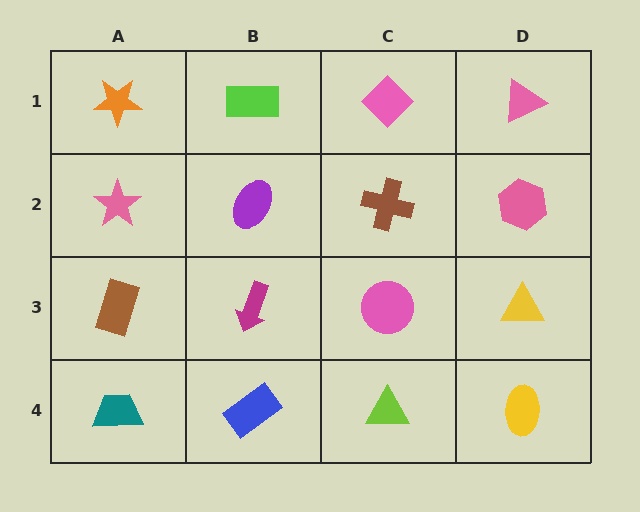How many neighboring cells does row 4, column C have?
3.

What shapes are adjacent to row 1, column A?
A pink star (row 2, column A), a lime rectangle (row 1, column B).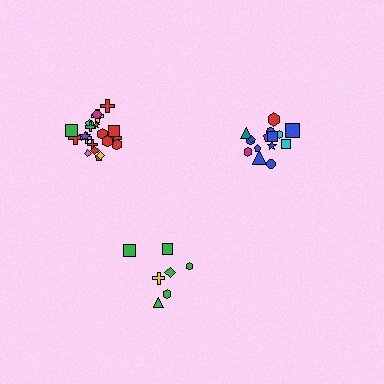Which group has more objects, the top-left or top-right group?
The top-left group.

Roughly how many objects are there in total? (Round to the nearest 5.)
Roughly 45 objects in total.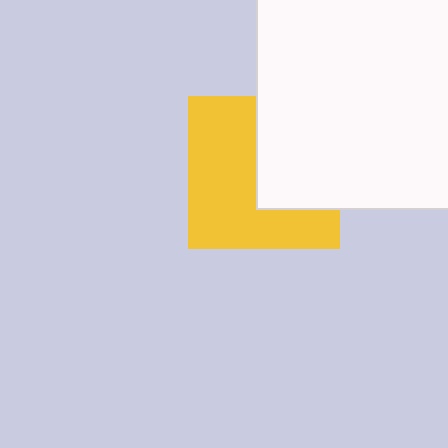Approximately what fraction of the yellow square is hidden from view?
Roughly 41% of the yellow square is hidden behind the white rectangle.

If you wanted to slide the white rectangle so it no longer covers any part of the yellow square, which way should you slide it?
Slide it right — that is the most direct way to separate the two shapes.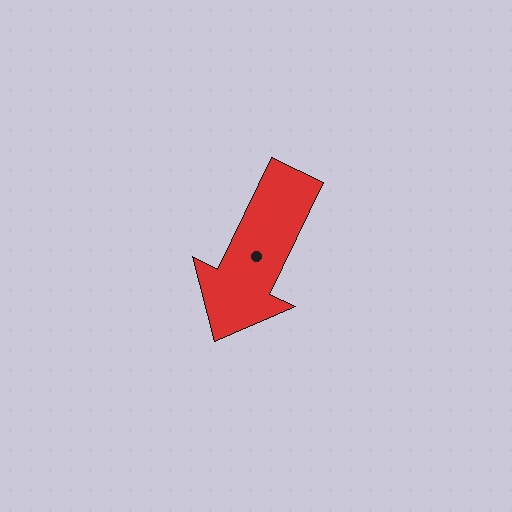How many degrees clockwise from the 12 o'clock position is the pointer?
Approximately 206 degrees.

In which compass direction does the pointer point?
Southwest.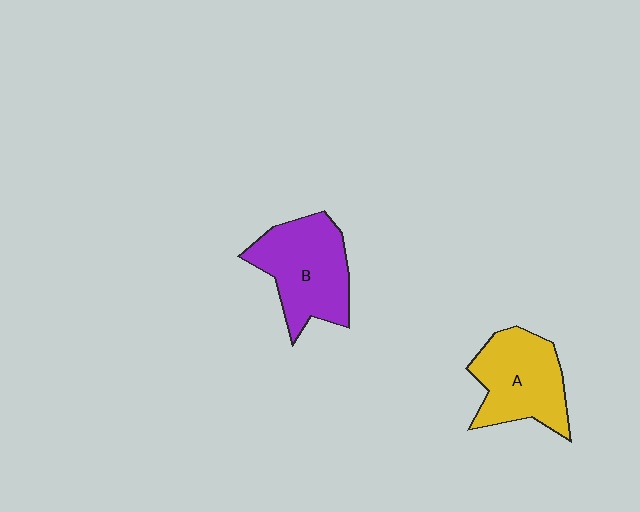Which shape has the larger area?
Shape B (purple).